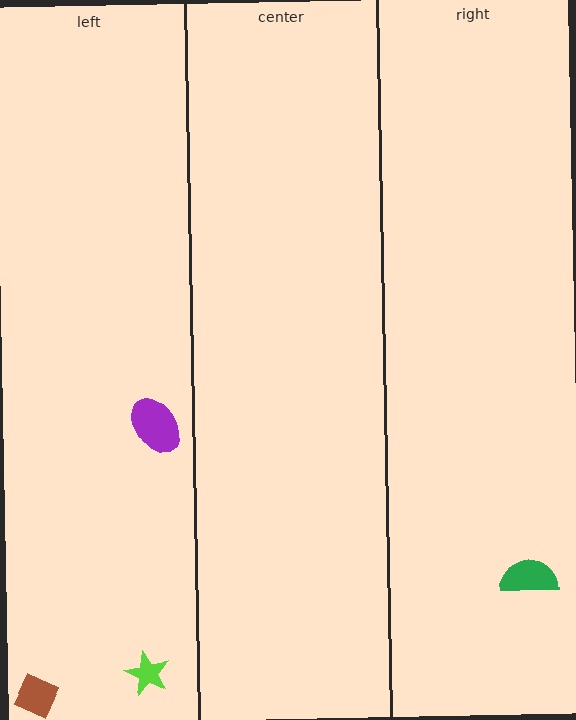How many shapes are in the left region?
3.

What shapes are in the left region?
The lime star, the purple ellipse, the brown diamond.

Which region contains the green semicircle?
The right region.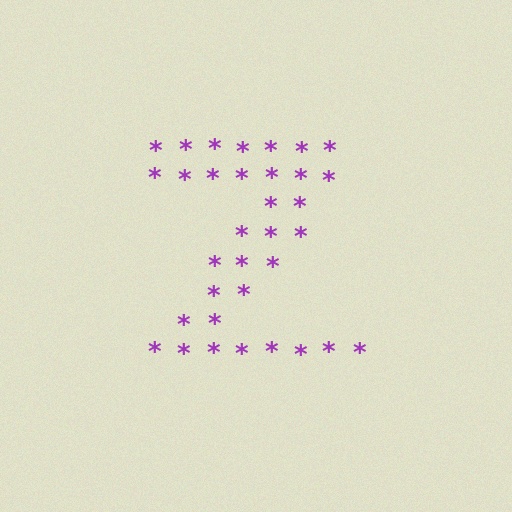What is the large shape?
The large shape is the letter Z.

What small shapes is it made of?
It is made of small asterisks.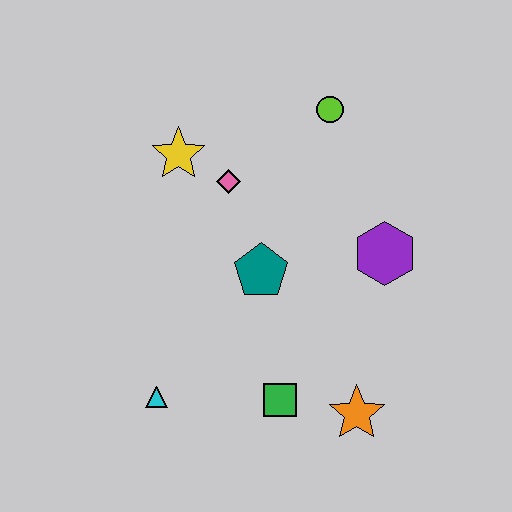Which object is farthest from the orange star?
The yellow star is farthest from the orange star.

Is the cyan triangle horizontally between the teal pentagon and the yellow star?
No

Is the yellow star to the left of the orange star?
Yes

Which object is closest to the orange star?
The green square is closest to the orange star.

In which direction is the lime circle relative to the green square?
The lime circle is above the green square.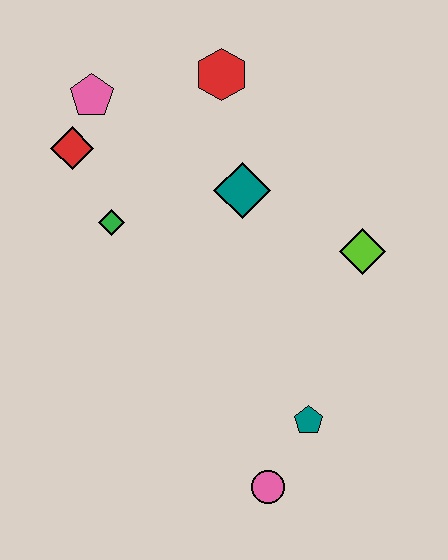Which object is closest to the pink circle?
The teal pentagon is closest to the pink circle.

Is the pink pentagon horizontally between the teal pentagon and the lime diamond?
No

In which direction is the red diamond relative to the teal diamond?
The red diamond is to the left of the teal diamond.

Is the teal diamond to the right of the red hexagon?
Yes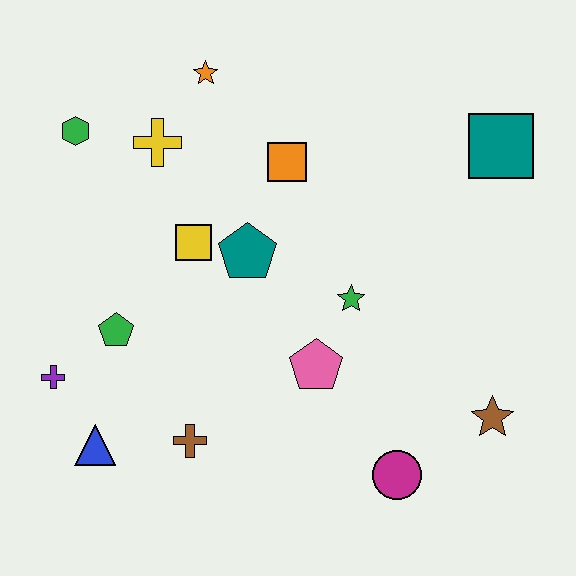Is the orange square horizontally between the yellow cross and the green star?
Yes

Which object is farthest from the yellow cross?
The brown star is farthest from the yellow cross.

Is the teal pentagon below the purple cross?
No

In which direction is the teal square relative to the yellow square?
The teal square is to the right of the yellow square.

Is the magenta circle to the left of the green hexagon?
No